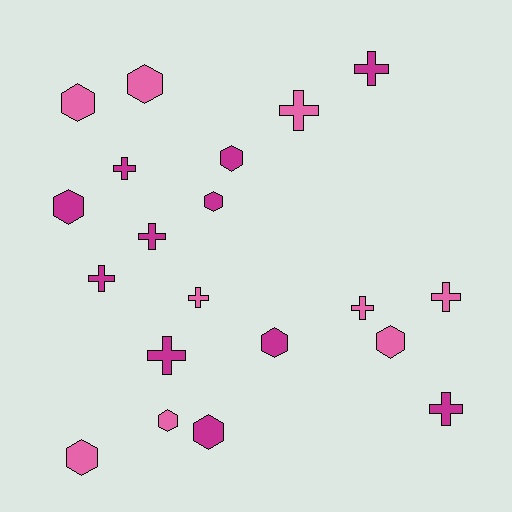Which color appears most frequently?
Magenta, with 11 objects.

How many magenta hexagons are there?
There are 5 magenta hexagons.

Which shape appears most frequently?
Hexagon, with 10 objects.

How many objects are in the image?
There are 20 objects.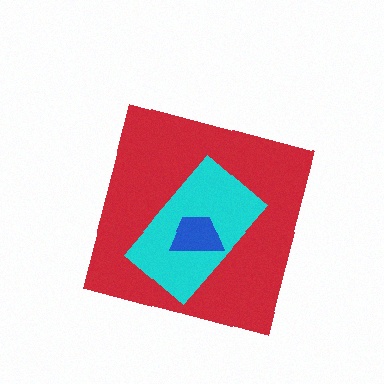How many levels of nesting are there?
3.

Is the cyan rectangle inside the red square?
Yes.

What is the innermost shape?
The blue trapezoid.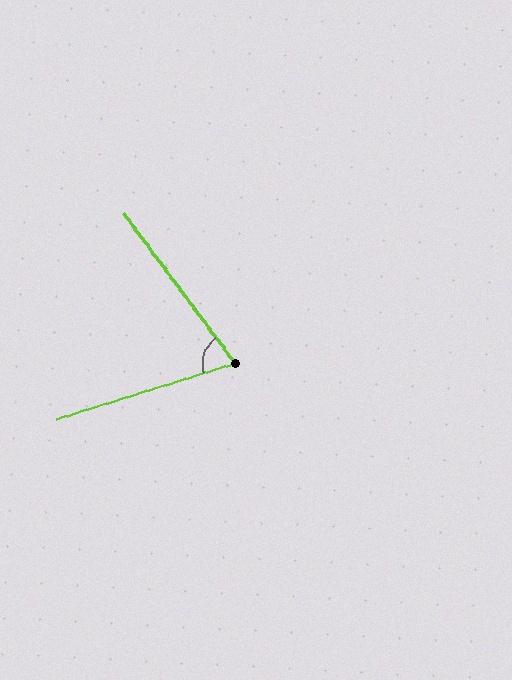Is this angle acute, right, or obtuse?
It is acute.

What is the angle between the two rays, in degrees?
Approximately 71 degrees.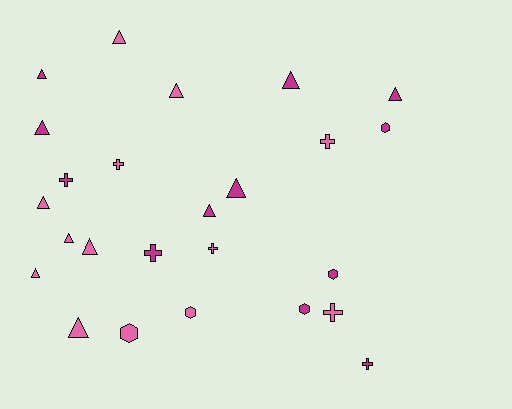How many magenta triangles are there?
There are 6 magenta triangles.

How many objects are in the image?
There are 25 objects.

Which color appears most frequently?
Pink, with 13 objects.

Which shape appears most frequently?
Triangle, with 13 objects.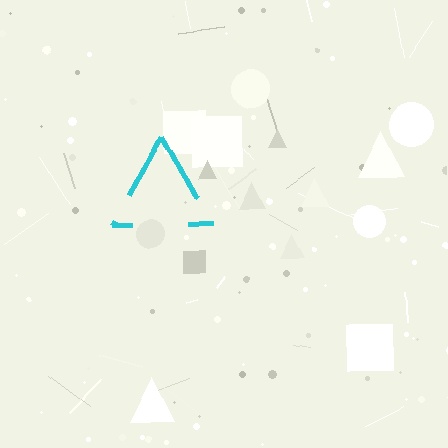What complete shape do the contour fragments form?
The contour fragments form a triangle.